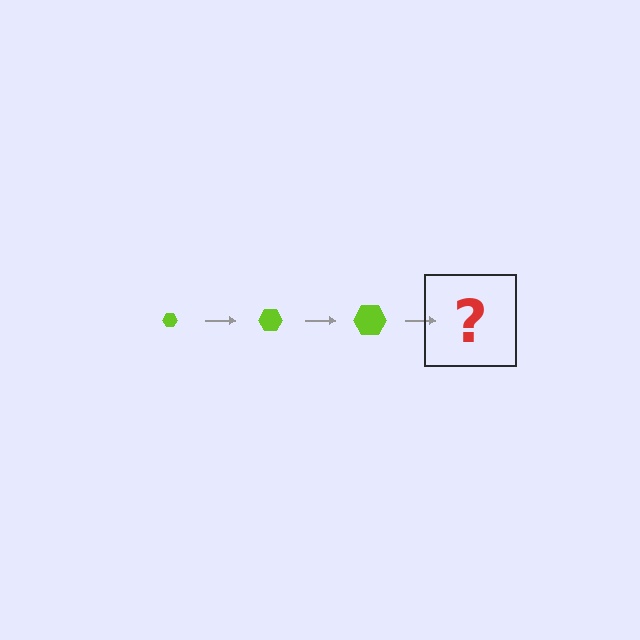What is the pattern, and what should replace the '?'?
The pattern is that the hexagon gets progressively larger each step. The '?' should be a lime hexagon, larger than the previous one.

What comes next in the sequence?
The next element should be a lime hexagon, larger than the previous one.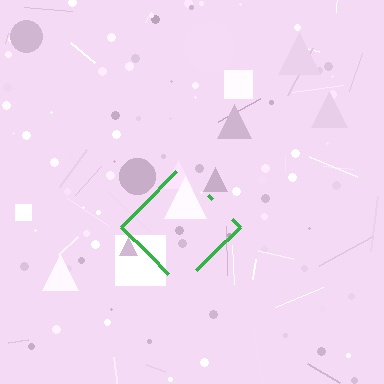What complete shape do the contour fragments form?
The contour fragments form a diamond.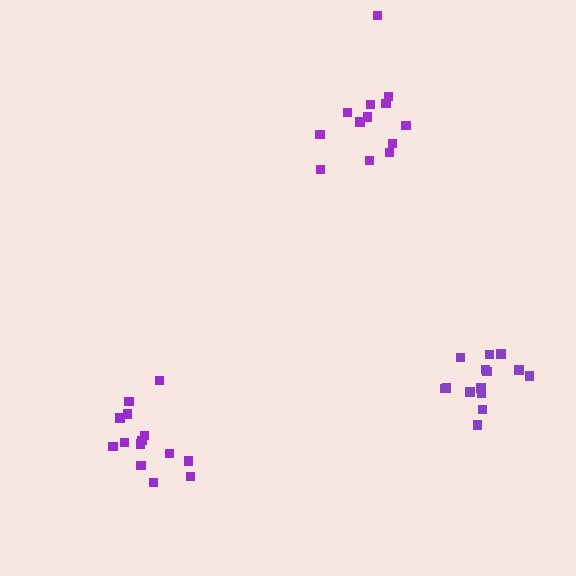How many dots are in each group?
Group 1: 14 dots, Group 2: 14 dots, Group 3: 13 dots (41 total).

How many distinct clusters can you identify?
There are 3 distinct clusters.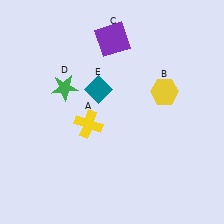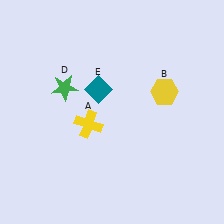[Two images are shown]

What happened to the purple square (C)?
The purple square (C) was removed in Image 2. It was in the top-right area of Image 1.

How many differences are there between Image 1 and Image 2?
There is 1 difference between the two images.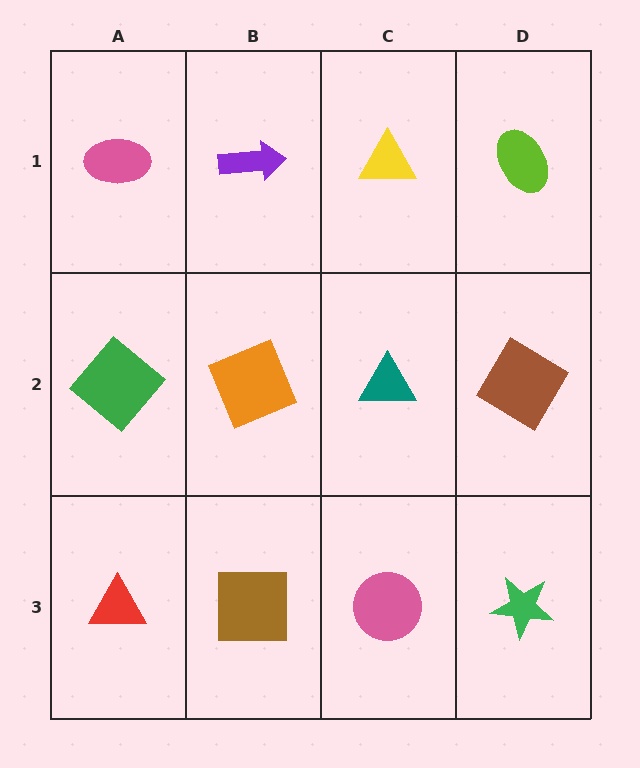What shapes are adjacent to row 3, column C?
A teal triangle (row 2, column C), a brown square (row 3, column B), a green star (row 3, column D).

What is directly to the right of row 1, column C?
A lime ellipse.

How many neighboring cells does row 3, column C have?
3.